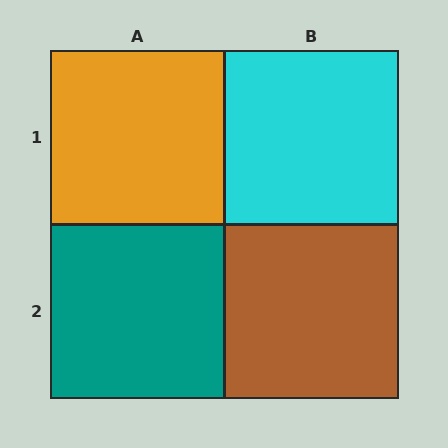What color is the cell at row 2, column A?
Teal.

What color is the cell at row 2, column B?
Brown.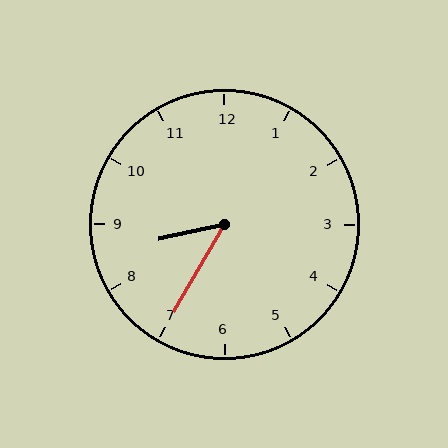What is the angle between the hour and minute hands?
Approximately 48 degrees.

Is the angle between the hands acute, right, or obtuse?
It is acute.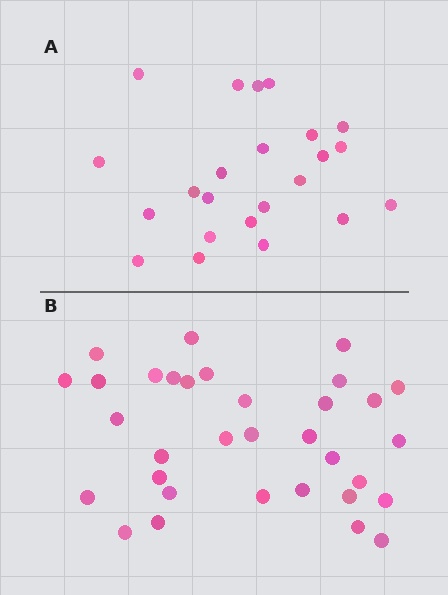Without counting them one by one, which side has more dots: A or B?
Region B (the bottom region) has more dots.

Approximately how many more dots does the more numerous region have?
Region B has roughly 10 or so more dots than region A.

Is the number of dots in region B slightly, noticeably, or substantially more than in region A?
Region B has noticeably more, but not dramatically so. The ratio is roughly 1.4 to 1.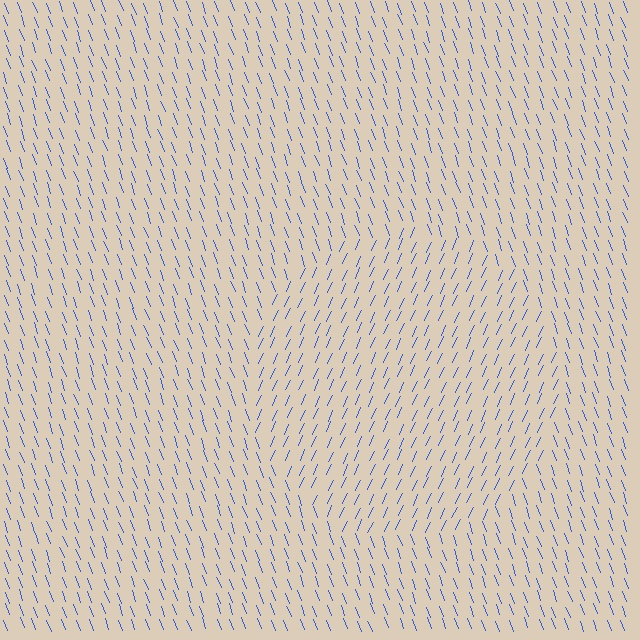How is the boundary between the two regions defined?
The boundary is defined purely by a change in line orientation (approximately 45 degrees difference). All lines are the same color and thickness.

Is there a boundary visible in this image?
Yes, there is a texture boundary formed by a change in line orientation.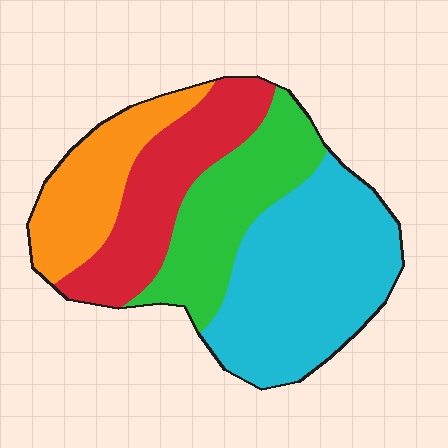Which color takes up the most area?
Cyan, at roughly 40%.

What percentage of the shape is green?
Green takes up about one fifth (1/5) of the shape.